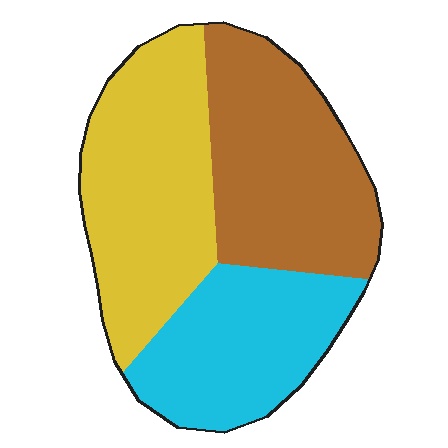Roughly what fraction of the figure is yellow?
Yellow takes up between a quarter and a half of the figure.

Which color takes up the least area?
Cyan, at roughly 30%.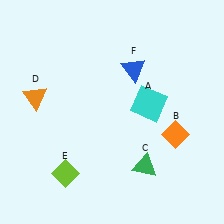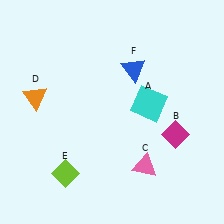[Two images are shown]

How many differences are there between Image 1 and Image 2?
There are 2 differences between the two images.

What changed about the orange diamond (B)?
In Image 1, B is orange. In Image 2, it changed to magenta.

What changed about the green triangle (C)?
In Image 1, C is green. In Image 2, it changed to pink.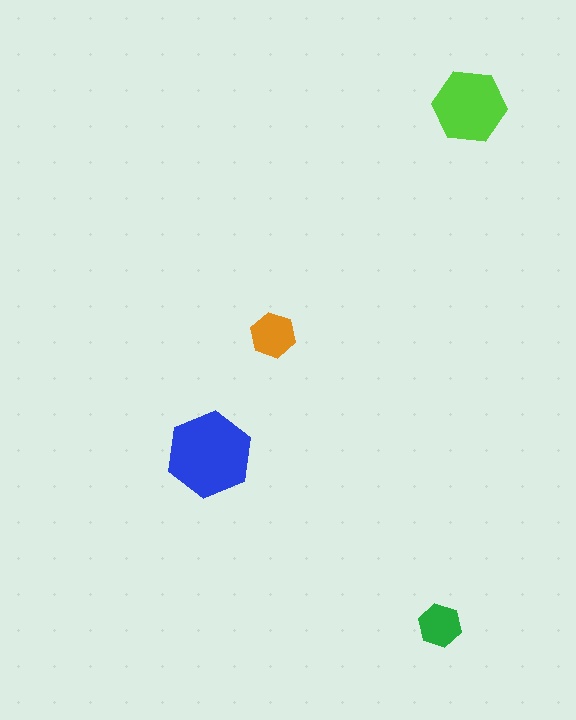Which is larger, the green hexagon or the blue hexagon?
The blue one.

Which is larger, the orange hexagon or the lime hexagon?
The lime one.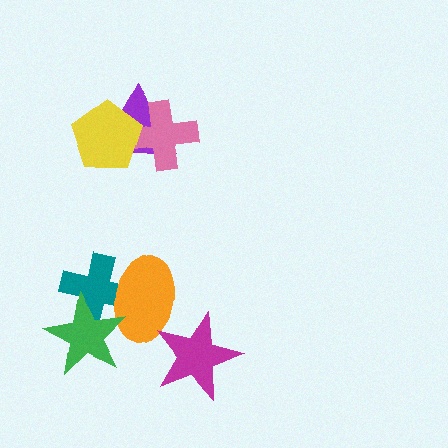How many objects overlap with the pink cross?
2 objects overlap with the pink cross.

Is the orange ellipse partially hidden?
Yes, it is partially covered by another shape.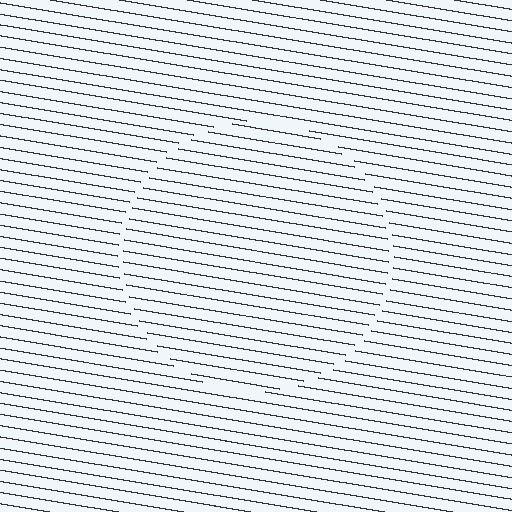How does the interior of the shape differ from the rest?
The interior of the shape contains the same grating, shifted by half a period — the contour is defined by the phase discontinuity where line-ends from the inner and outer gratings abut.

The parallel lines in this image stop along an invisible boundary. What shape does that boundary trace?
An illusory circle. The interior of the shape contains the same grating, shifted by half a period — the contour is defined by the phase discontinuity where line-ends from the inner and outer gratings abut.